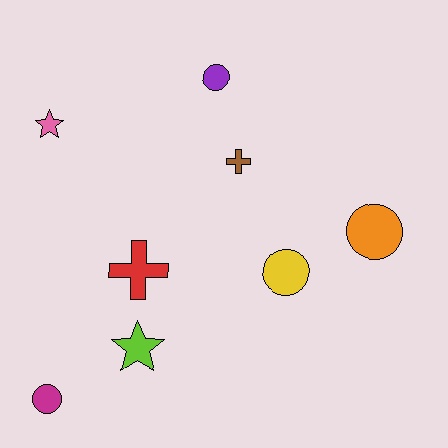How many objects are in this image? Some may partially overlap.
There are 8 objects.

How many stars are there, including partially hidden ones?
There are 2 stars.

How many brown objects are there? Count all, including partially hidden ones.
There is 1 brown object.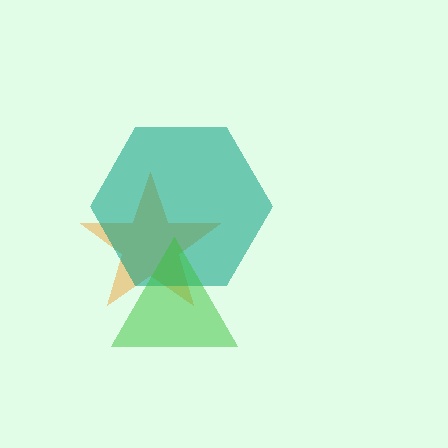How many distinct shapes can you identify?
There are 3 distinct shapes: an orange star, a teal hexagon, a green triangle.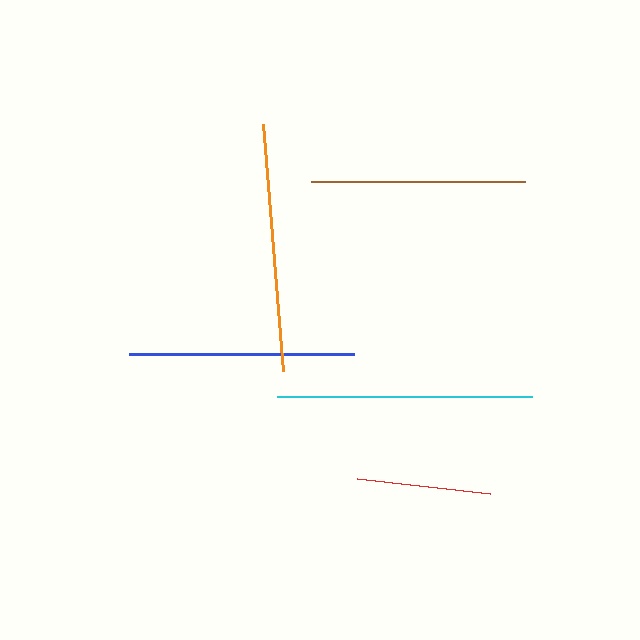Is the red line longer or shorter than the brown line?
The brown line is longer than the red line.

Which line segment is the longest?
The cyan line is the longest at approximately 255 pixels.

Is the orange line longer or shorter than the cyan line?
The cyan line is longer than the orange line.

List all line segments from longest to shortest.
From longest to shortest: cyan, orange, blue, brown, red.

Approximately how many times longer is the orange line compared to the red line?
The orange line is approximately 1.9 times the length of the red line.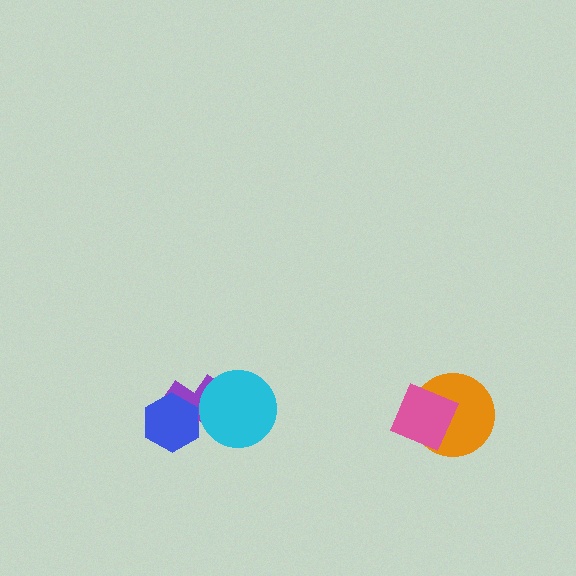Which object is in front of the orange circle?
The pink diamond is in front of the orange circle.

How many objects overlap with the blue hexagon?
1 object overlaps with the blue hexagon.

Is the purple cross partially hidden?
Yes, it is partially covered by another shape.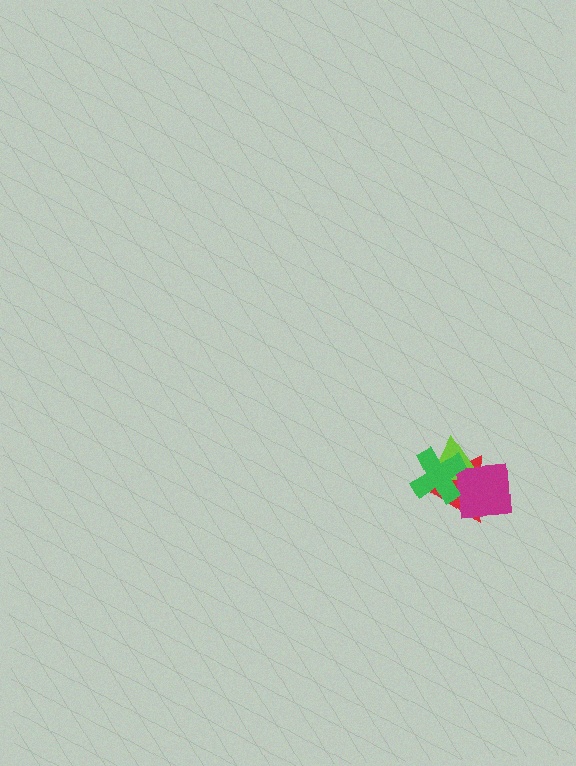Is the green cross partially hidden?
No, no other shape covers it.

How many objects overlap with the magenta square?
3 objects overlap with the magenta square.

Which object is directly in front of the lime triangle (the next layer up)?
The magenta square is directly in front of the lime triangle.